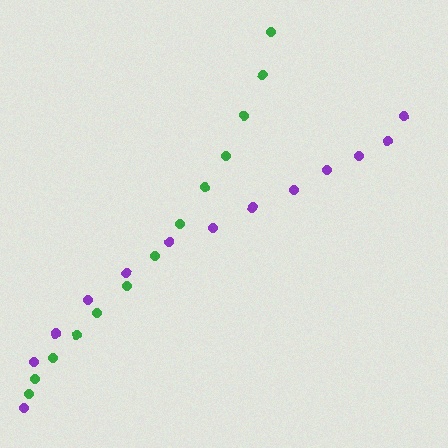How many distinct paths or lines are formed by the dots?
There are 2 distinct paths.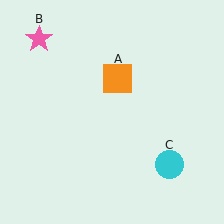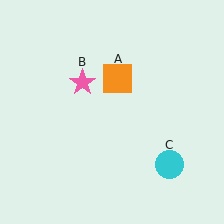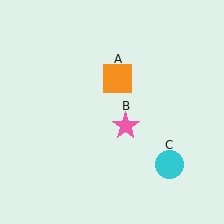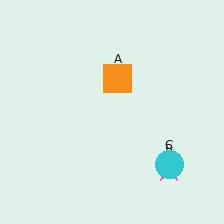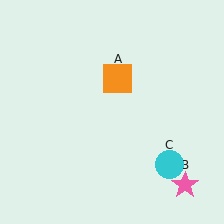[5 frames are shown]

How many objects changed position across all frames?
1 object changed position: pink star (object B).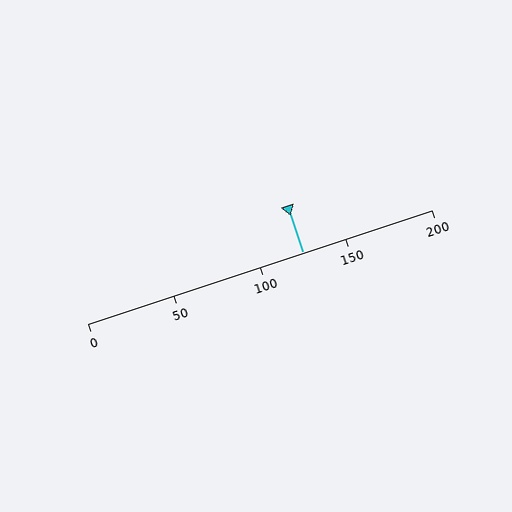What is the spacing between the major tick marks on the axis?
The major ticks are spaced 50 apart.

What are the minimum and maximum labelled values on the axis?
The axis runs from 0 to 200.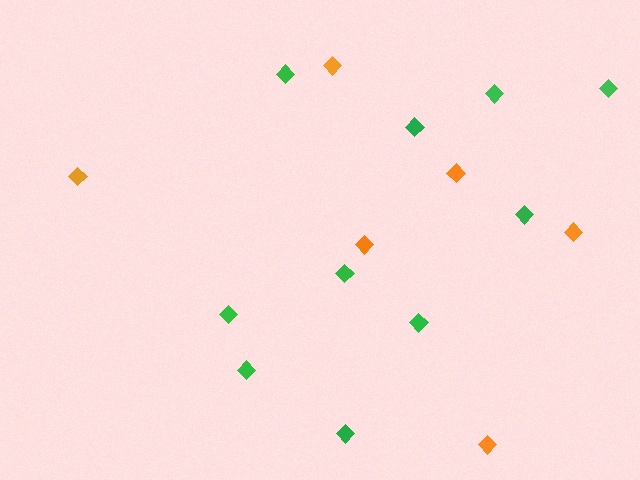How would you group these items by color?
There are 2 groups: one group of orange diamonds (6) and one group of green diamonds (10).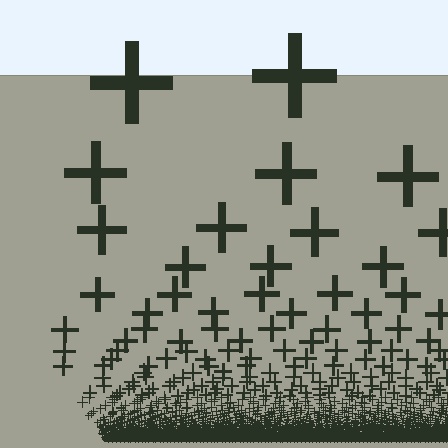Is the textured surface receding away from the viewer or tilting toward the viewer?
The surface appears to tilt toward the viewer. Texture elements get larger and sparser toward the top.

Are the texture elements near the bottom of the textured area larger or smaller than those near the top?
Smaller. The gradient is inverted — elements near the bottom are smaller and denser.